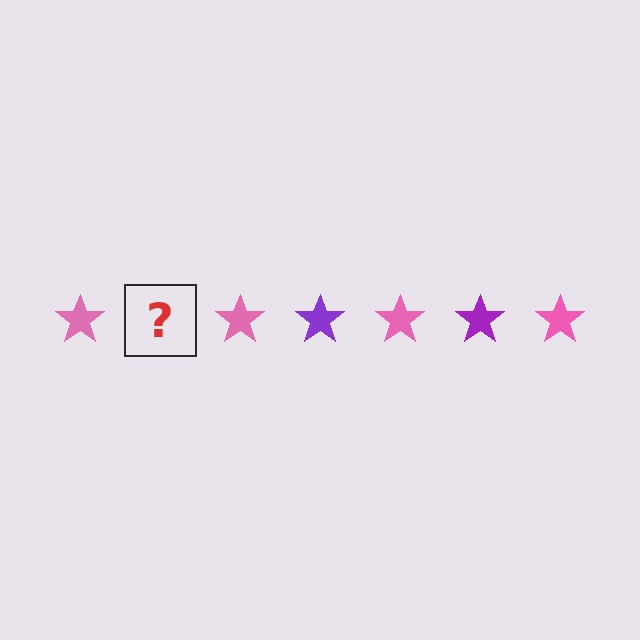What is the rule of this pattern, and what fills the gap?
The rule is that the pattern cycles through pink, purple stars. The gap should be filled with a purple star.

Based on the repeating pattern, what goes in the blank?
The blank should be a purple star.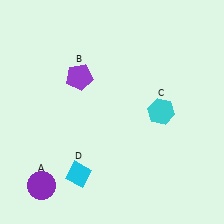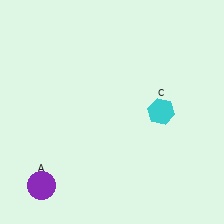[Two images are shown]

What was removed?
The purple pentagon (B), the cyan diamond (D) were removed in Image 2.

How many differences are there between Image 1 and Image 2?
There are 2 differences between the two images.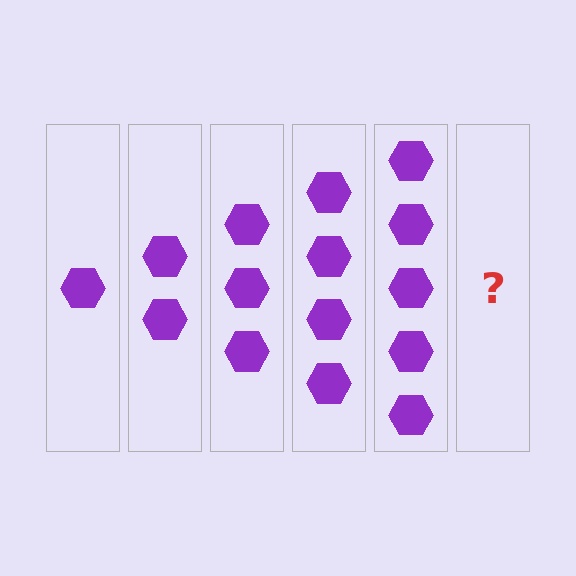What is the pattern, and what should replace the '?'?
The pattern is that each step adds one more hexagon. The '?' should be 6 hexagons.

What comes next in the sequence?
The next element should be 6 hexagons.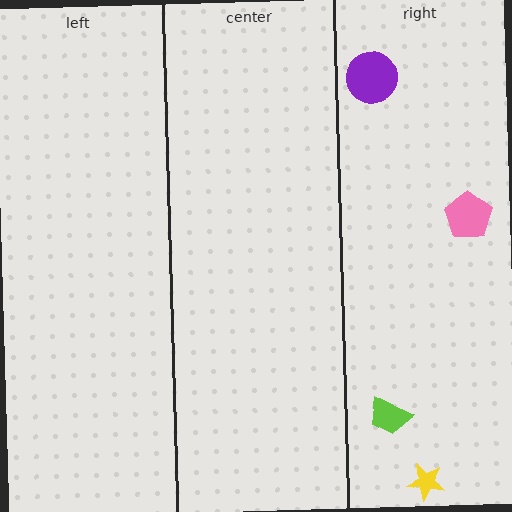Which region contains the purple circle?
The right region.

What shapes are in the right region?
The pink pentagon, the purple circle, the lime trapezoid, the yellow star.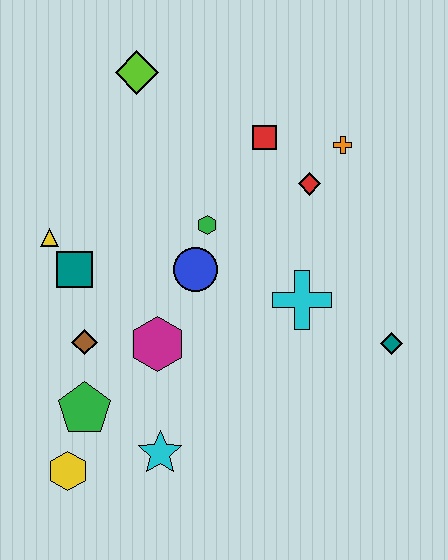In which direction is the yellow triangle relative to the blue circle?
The yellow triangle is to the left of the blue circle.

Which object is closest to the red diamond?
The orange cross is closest to the red diamond.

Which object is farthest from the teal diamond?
The lime diamond is farthest from the teal diamond.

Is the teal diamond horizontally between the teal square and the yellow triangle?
No